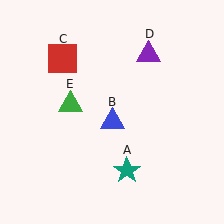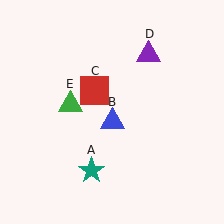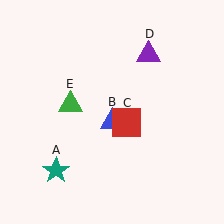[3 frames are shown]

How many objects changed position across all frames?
2 objects changed position: teal star (object A), red square (object C).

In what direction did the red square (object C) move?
The red square (object C) moved down and to the right.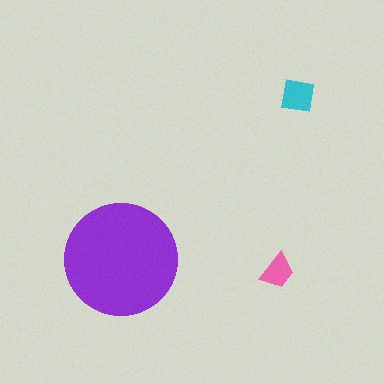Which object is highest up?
The cyan square is topmost.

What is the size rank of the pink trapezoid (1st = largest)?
3rd.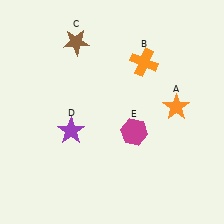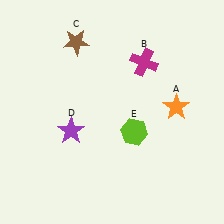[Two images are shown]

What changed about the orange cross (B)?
In Image 1, B is orange. In Image 2, it changed to magenta.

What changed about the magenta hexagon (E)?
In Image 1, E is magenta. In Image 2, it changed to lime.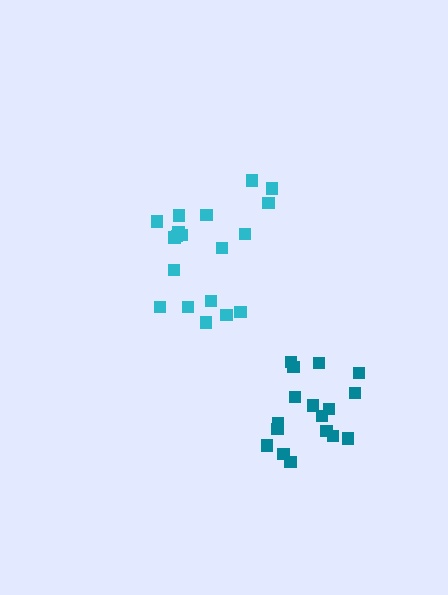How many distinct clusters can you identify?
There are 2 distinct clusters.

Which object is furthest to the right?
The teal cluster is rightmost.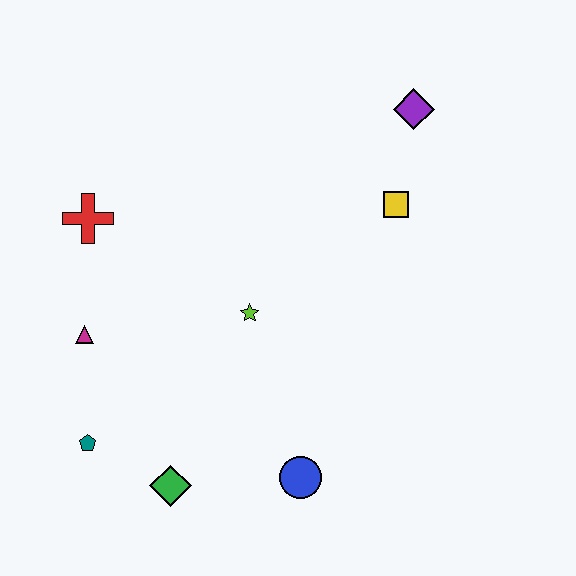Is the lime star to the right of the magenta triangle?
Yes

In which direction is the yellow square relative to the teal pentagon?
The yellow square is to the right of the teal pentagon.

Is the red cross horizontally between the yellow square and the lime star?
No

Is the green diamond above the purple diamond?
No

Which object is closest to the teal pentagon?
The green diamond is closest to the teal pentagon.